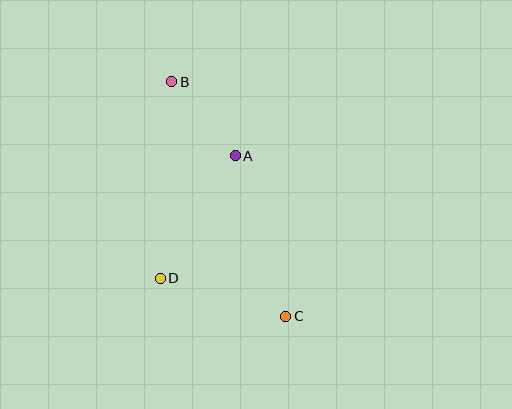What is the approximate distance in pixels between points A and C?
The distance between A and C is approximately 168 pixels.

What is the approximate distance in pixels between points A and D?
The distance between A and D is approximately 144 pixels.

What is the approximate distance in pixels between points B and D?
The distance between B and D is approximately 197 pixels.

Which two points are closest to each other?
Points A and B are closest to each other.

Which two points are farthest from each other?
Points B and C are farthest from each other.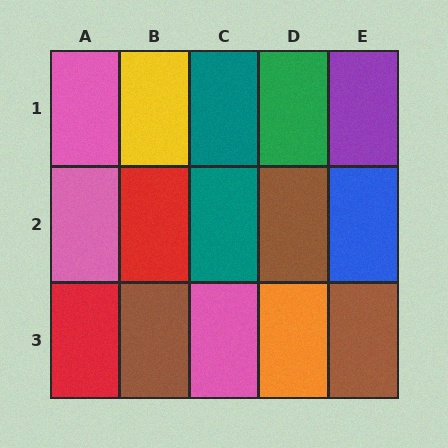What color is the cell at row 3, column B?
Brown.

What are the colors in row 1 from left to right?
Pink, yellow, teal, green, purple.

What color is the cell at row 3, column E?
Brown.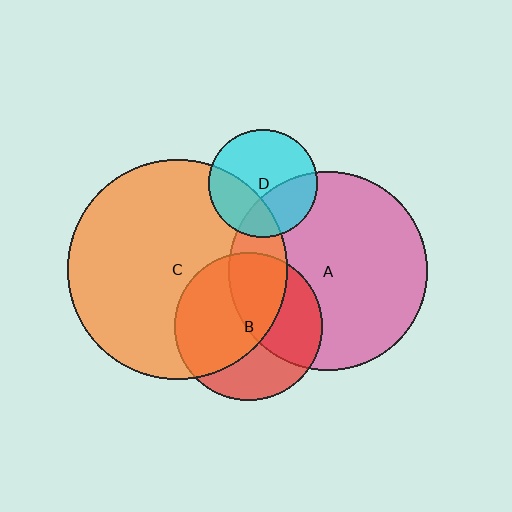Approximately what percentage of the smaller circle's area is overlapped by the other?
Approximately 60%.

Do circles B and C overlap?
Yes.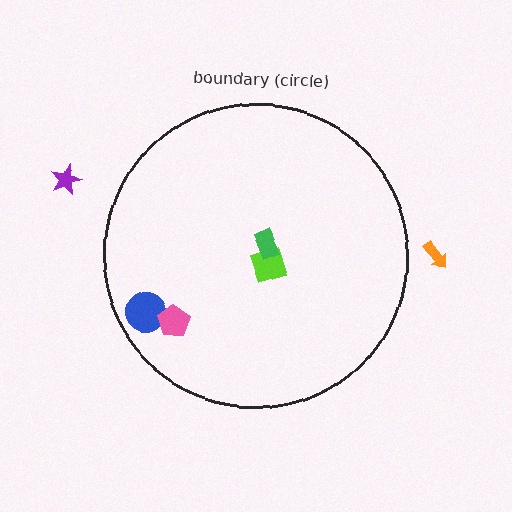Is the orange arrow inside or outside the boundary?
Outside.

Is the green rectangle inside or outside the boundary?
Inside.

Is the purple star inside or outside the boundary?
Outside.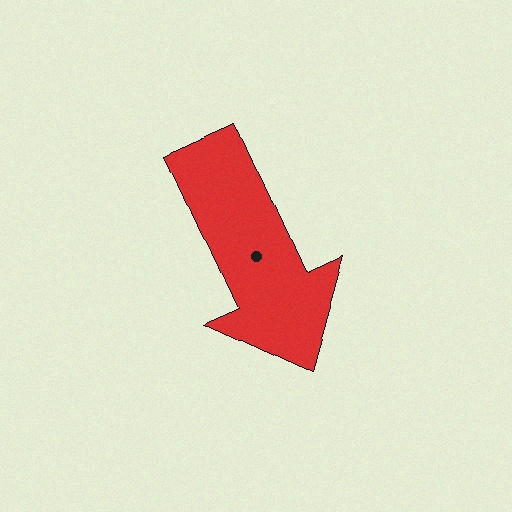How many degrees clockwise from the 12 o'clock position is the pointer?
Approximately 155 degrees.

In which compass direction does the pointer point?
Southeast.